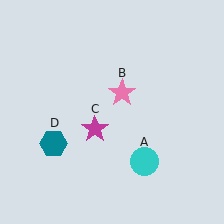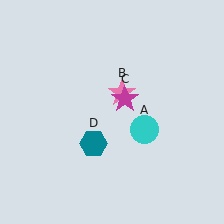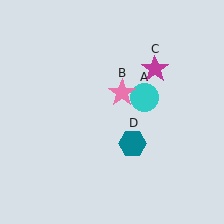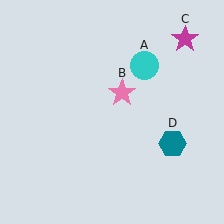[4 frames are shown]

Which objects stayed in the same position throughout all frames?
Pink star (object B) remained stationary.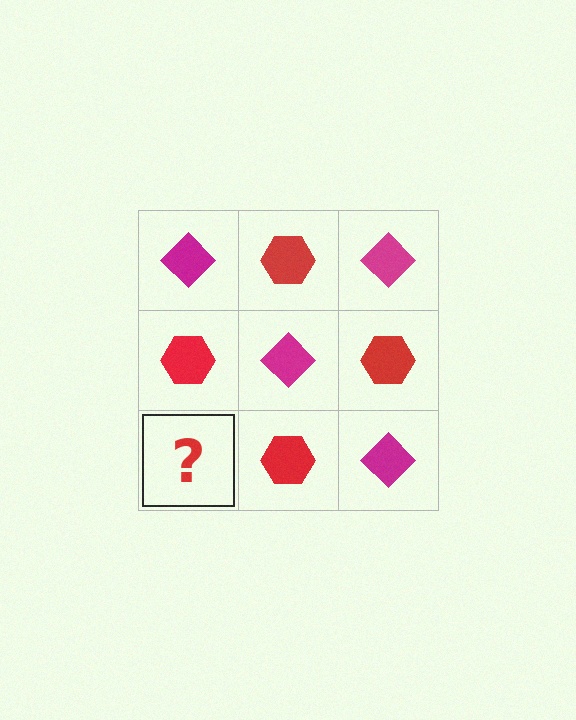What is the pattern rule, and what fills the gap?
The rule is that it alternates magenta diamond and red hexagon in a checkerboard pattern. The gap should be filled with a magenta diamond.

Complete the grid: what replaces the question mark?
The question mark should be replaced with a magenta diamond.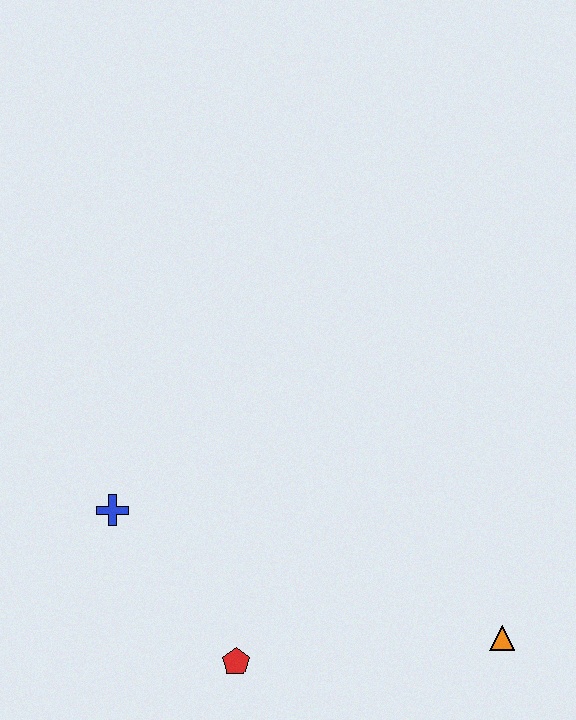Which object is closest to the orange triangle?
The red pentagon is closest to the orange triangle.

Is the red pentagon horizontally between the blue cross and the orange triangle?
Yes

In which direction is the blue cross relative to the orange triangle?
The blue cross is to the left of the orange triangle.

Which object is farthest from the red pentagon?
The orange triangle is farthest from the red pentagon.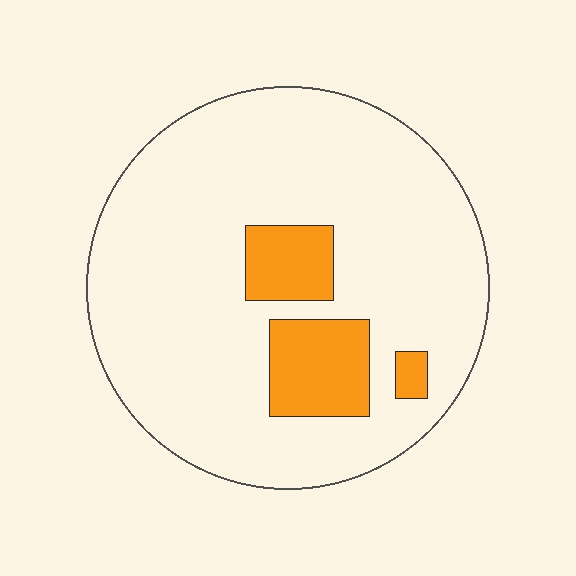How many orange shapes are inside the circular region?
3.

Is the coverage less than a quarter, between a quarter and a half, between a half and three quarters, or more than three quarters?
Less than a quarter.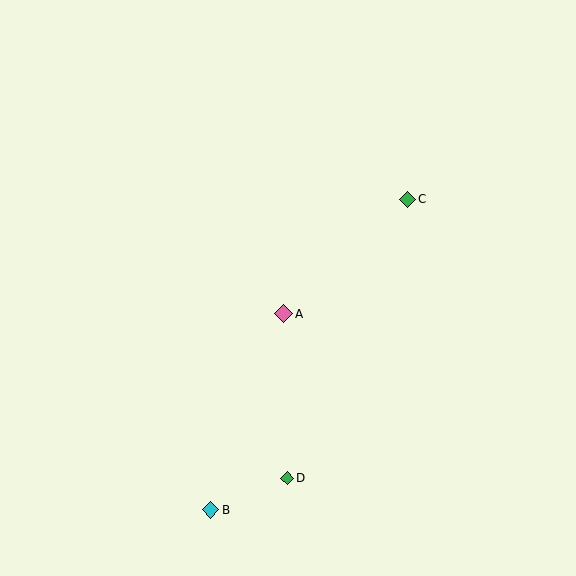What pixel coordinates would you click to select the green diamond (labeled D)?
Click at (287, 478) to select the green diamond D.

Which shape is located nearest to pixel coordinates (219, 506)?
The cyan diamond (labeled B) at (211, 510) is nearest to that location.